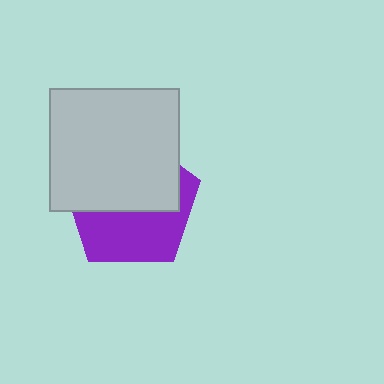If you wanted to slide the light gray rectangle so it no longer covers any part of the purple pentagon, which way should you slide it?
Slide it up — that is the most direct way to separate the two shapes.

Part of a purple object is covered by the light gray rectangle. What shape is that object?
It is a pentagon.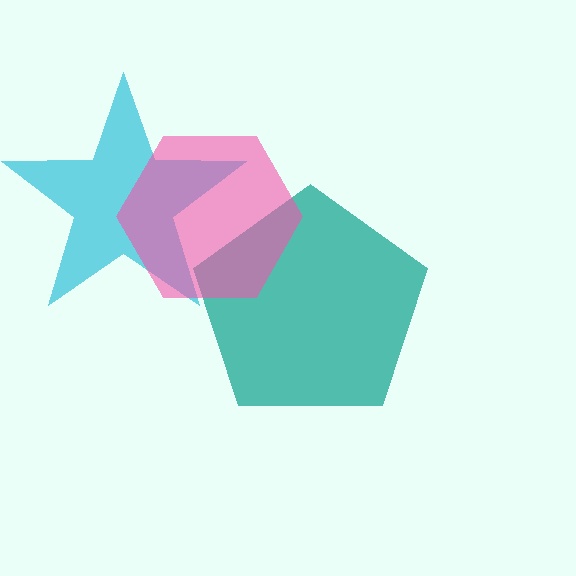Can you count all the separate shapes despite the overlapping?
Yes, there are 3 separate shapes.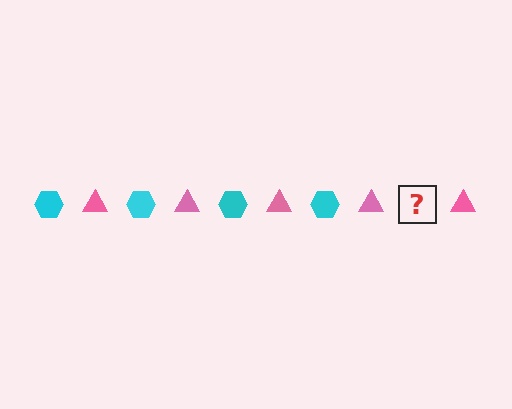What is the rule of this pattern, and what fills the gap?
The rule is that the pattern alternates between cyan hexagon and pink triangle. The gap should be filled with a cyan hexagon.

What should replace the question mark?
The question mark should be replaced with a cyan hexagon.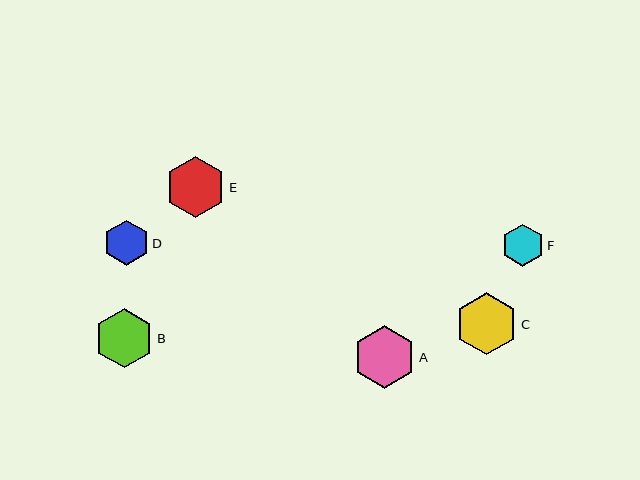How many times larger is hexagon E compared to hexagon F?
Hexagon E is approximately 1.5 times the size of hexagon F.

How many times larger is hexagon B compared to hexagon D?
Hexagon B is approximately 1.3 times the size of hexagon D.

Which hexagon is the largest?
Hexagon A is the largest with a size of approximately 62 pixels.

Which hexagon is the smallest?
Hexagon F is the smallest with a size of approximately 42 pixels.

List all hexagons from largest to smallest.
From largest to smallest: A, C, E, B, D, F.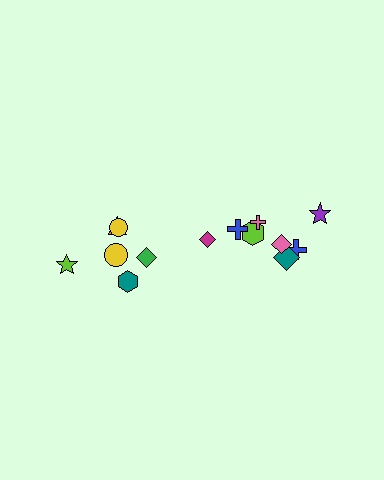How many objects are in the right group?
There are 8 objects.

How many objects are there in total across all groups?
There are 14 objects.